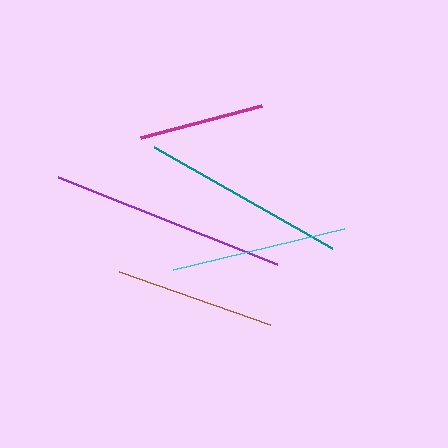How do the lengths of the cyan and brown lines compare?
The cyan and brown lines are approximately the same length.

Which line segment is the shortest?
The magenta line is the shortest at approximately 125 pixels.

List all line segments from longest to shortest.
From longest to shortest: purple, teal, cyan, brown, magenta.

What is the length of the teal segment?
The teal segment is approximately 204 pixels long.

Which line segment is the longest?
The purple line is the longest at approximately 235 pixels.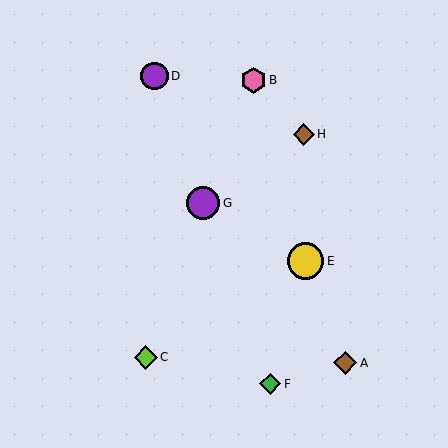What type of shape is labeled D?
Shape D is a purple circle.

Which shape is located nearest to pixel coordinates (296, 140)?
The brown diamond (labeled H) at (304, 134) is nearest to that location.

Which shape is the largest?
The yellow circle (labeled E) is the largest.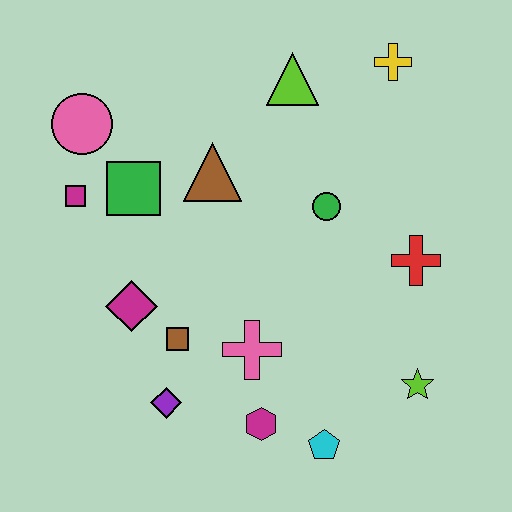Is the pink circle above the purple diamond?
Yes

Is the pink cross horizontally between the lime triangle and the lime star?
No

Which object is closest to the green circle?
The red cross is closest to the green circle.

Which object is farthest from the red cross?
The pink circle is farthest from the red cross.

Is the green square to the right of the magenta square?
Yes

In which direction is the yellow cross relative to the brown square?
The yellow cross is above the brown square.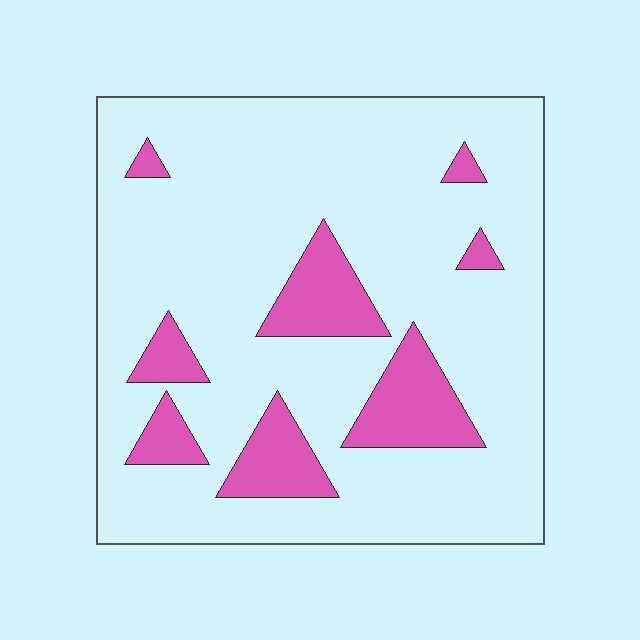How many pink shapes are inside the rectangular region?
8.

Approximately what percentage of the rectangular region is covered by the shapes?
Approximately 15%.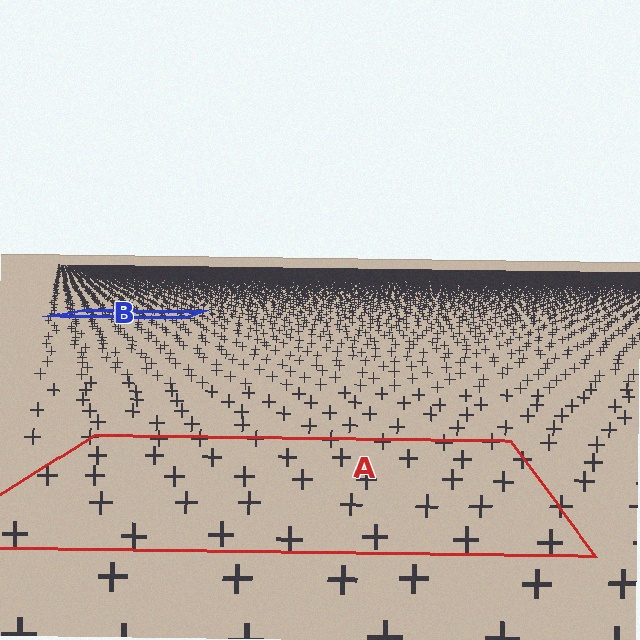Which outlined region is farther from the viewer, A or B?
Region B is farther from the viewer — the texture elements inside it appear smaller and more densely packed.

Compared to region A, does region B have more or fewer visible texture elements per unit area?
Region B has more texture elements per unit area — they are packed more densely because it is farther away.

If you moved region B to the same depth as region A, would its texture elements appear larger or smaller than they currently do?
They would appear larger. At a closer depth, the same texture elements are projected at a bigger on-screen size.